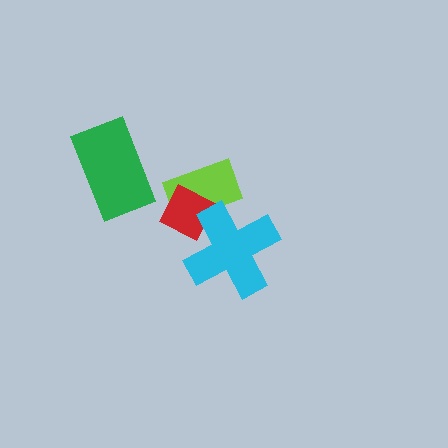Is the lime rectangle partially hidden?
Yes, it is partially covered by another shape.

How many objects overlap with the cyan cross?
2 objects overlap with the cyan cross.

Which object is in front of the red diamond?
The cyan cross is in front of the red diamond.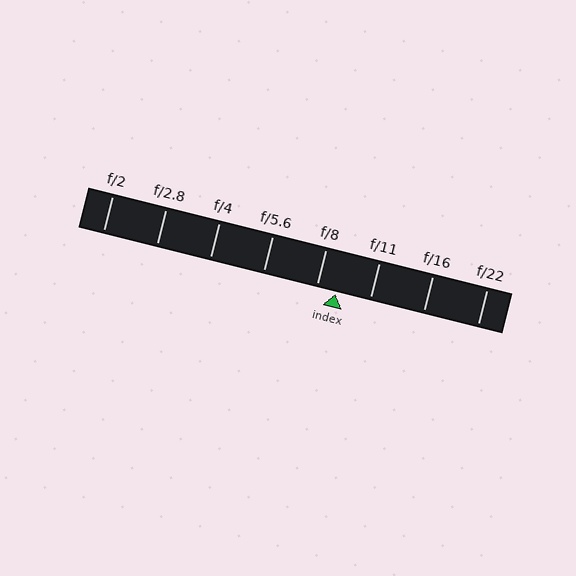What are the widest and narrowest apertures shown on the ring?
The widest aperture shown is f/2 and the narrowest is f/22.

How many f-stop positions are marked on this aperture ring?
There are 8 f-stop positions marked.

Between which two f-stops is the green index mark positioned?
The index mark is between f/8 and f/11.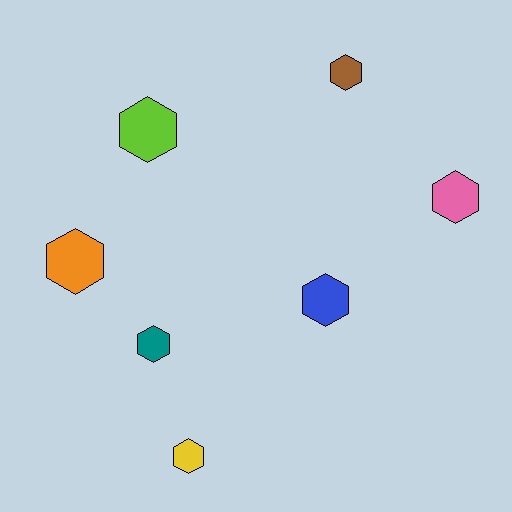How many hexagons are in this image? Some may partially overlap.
There are 7 hexagons.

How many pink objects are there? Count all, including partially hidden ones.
There is 1 pink object.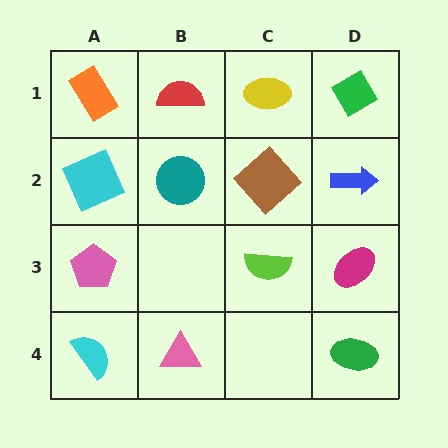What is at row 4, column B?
A pink triangle.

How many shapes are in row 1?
4 shapes.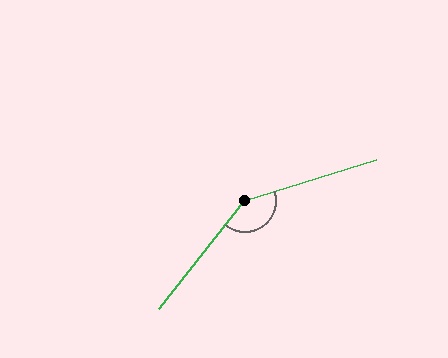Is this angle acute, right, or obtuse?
It is obtuse.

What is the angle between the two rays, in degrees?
Approximately 146 degrees.